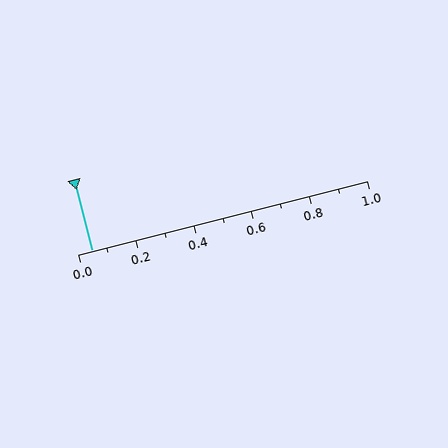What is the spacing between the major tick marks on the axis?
The major ticks are spaced 0.2 apart.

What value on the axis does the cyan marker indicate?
The marker indicates approximately 0.05.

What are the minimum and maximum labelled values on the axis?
The axis runs from 0.0 to 1.0.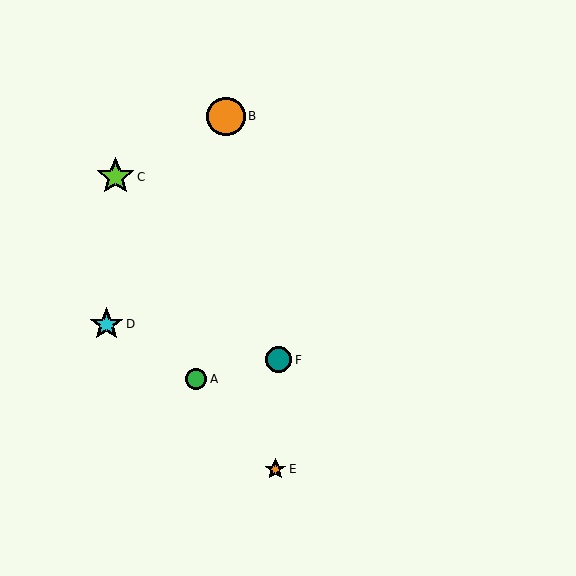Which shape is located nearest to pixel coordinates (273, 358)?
The teal circle (labeled F) at (278, 360) is nearest to that location.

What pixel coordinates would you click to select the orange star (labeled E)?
Click at (275, 469) to select the orange star E.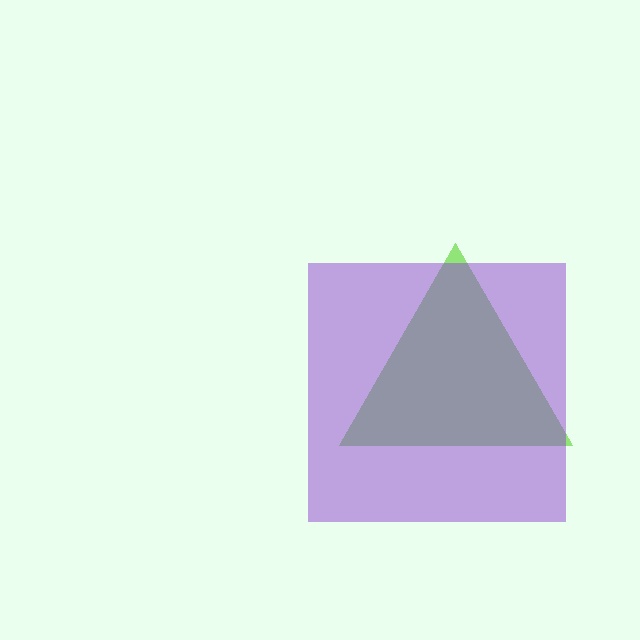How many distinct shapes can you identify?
There are 2 distinct shapes: a lime triangle, a purple square.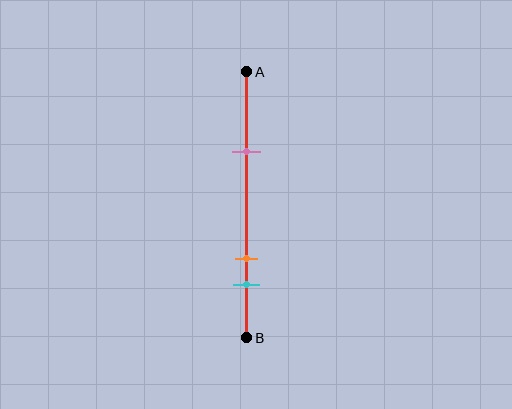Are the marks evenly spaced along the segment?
No, the marks are not evenly spaced.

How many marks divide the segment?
There are 3 marks dividing the segment.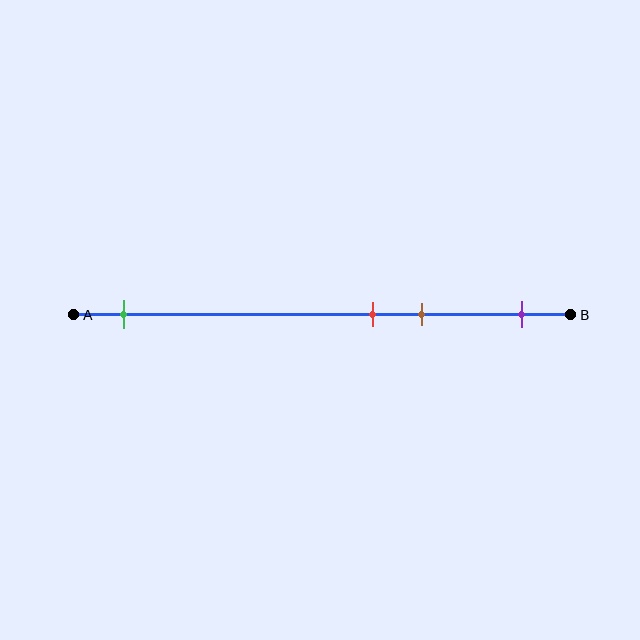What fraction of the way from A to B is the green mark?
The green mark is approximately 10% (0.1) of the way from A to B.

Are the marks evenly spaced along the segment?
No, the marks are not evenly spaced.